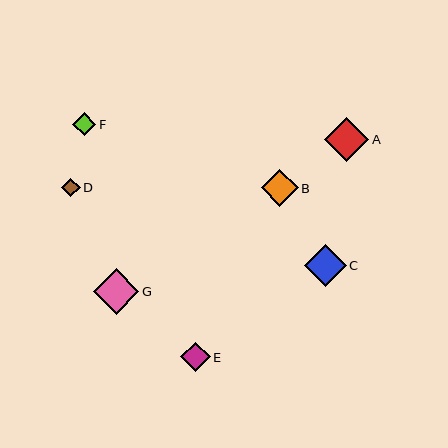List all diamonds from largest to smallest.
From largest to smallest: G, A, C, B, E, F, D.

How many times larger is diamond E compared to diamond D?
Diamond E is approximately 1.6 times the size of diamond D.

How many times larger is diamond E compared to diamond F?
Diamond E is approximately 1.3 times the size of diamond F.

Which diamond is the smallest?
Diamond D is the smallest with a size of approximately 18 pixels.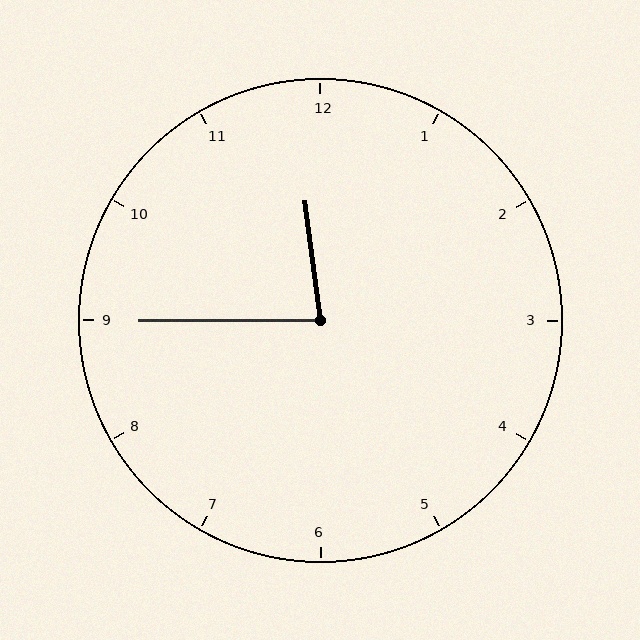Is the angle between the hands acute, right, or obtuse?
It is acute.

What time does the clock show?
11:45.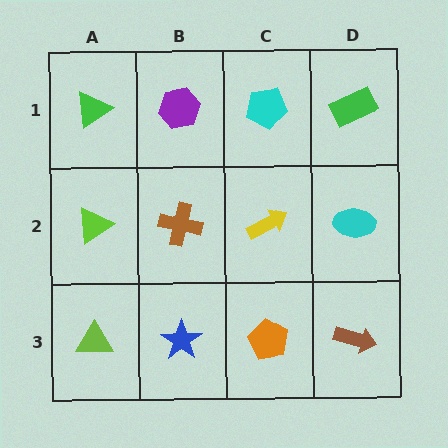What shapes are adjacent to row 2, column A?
A green triangle (row 1, column A), a lime triangle (row 3, column A), a brown cross (row 2, column B).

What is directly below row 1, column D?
A cyan ellipse.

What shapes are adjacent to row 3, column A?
A lime triangle (row 2, column A), a blue star (row 3, column B).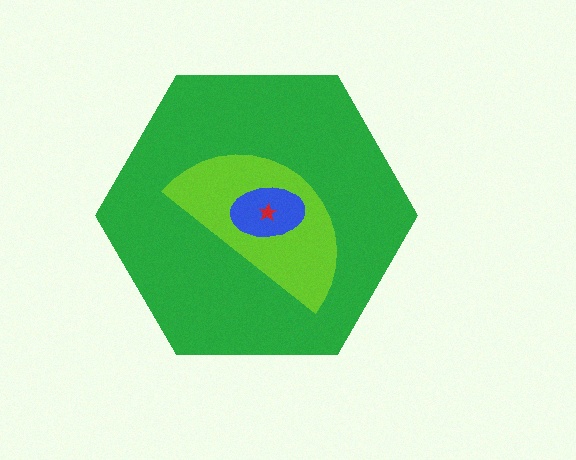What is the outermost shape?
The green hexagon.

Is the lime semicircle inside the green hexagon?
Yes.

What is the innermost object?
The red star.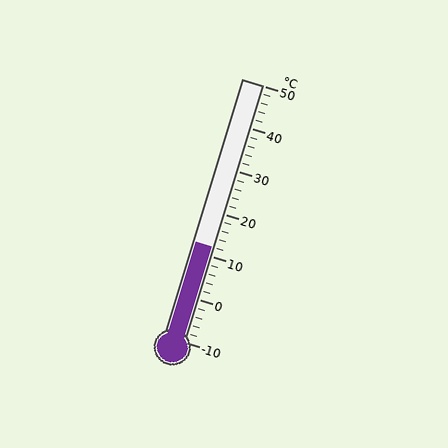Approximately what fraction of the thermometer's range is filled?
The thermometer is filled to approximately 35% of its range.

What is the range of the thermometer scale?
The thermometer scale ranges from -10°C to 50°C.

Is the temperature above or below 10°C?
The temperature is above 10°C.